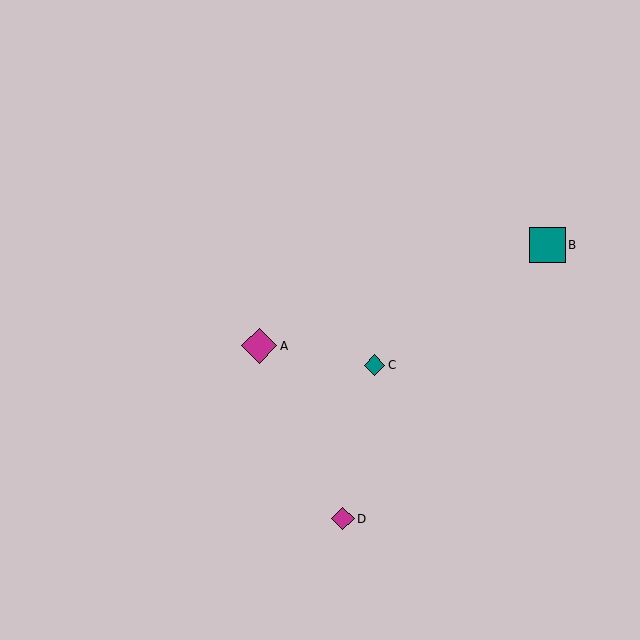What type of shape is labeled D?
Shape D is a magenta diamond.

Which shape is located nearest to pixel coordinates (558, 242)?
The teal square (labeled B) at (548, 245) is nearest to that location.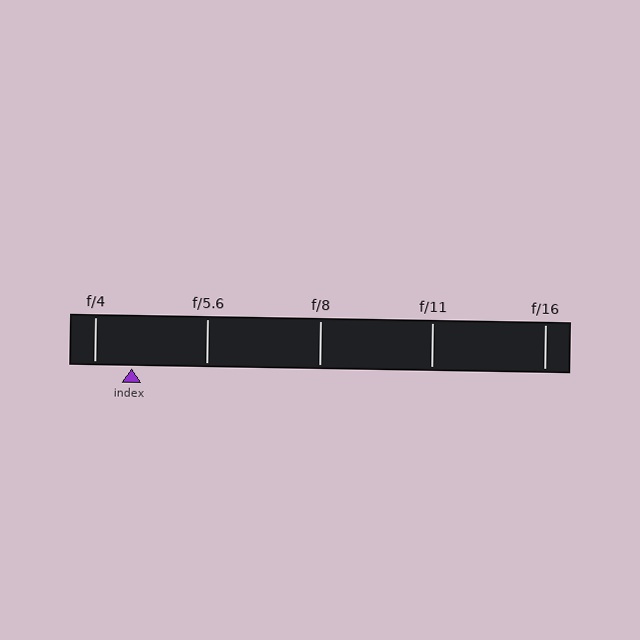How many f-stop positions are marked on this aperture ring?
There are 5 f-stop positions marked.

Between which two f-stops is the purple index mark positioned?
The index mark is between f/4 and f/5.6.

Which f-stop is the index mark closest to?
The index mark is closest to f/4.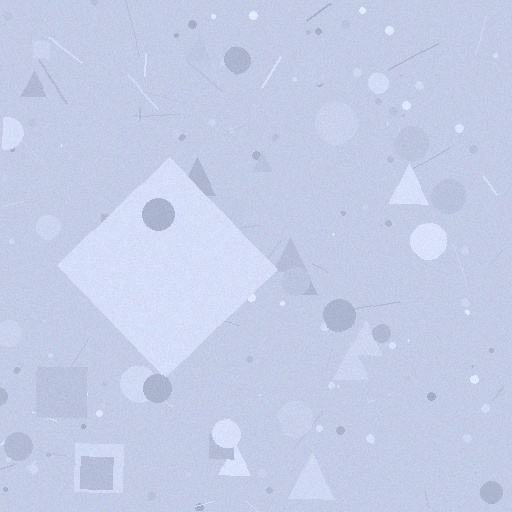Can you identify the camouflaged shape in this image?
The camouflaged shape is a diamond.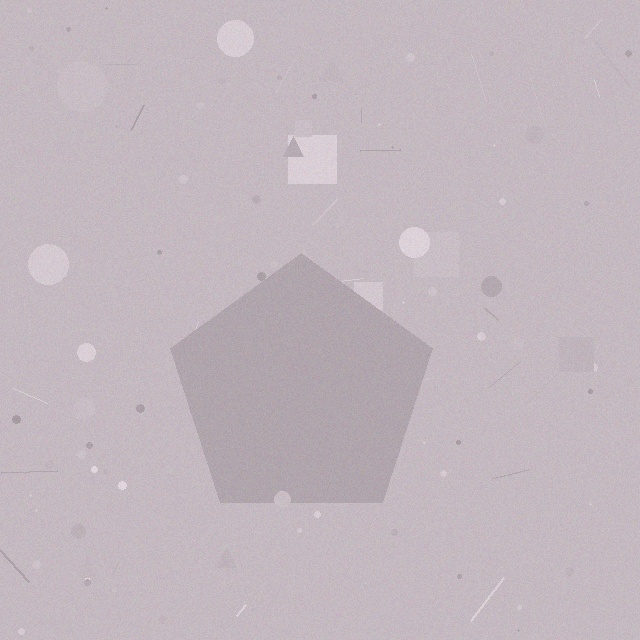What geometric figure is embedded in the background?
A pentagon is embedded in the background.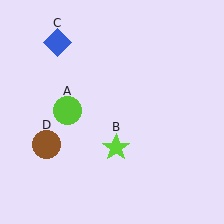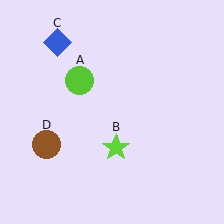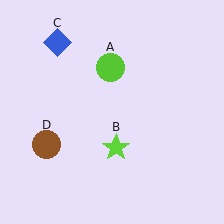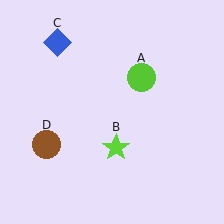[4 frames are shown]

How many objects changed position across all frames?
1 object changed position: lime circle (object A).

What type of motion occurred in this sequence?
The lime circle (object A) rotated clockwise around the center of the scene.